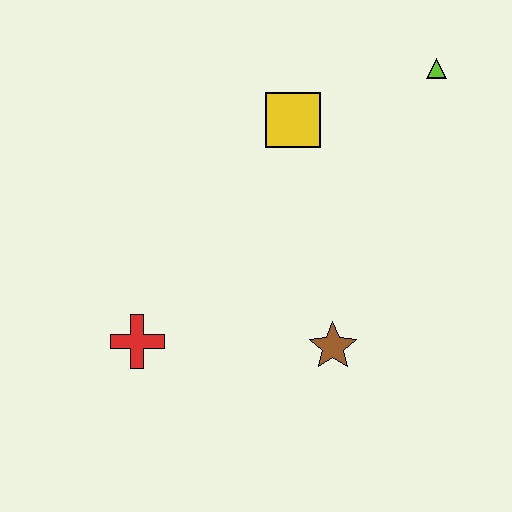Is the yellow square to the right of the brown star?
No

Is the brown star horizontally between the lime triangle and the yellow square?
Yes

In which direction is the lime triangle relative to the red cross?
The lime triangle is to the right of the red cross.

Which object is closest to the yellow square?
The lime triangle is closest to the yellow square.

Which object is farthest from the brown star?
The lime triangle is farthest from the brown star.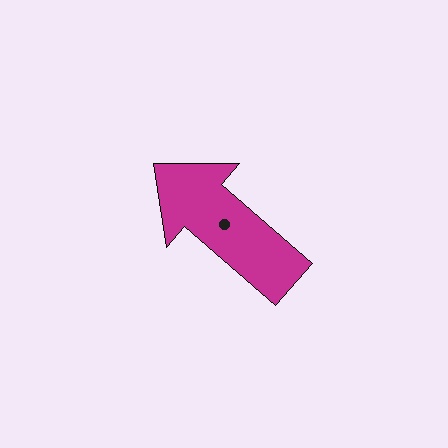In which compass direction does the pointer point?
Northwest.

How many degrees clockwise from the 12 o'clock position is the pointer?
Approximately 311 degrees.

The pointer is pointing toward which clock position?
Roughly 10 o'clock.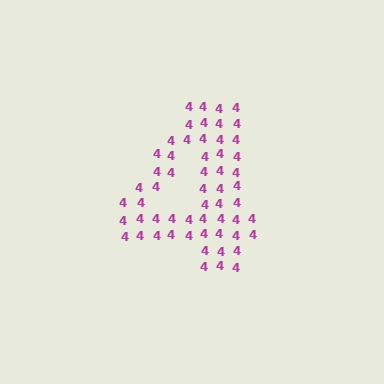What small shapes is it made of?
It is made of small digit 4's.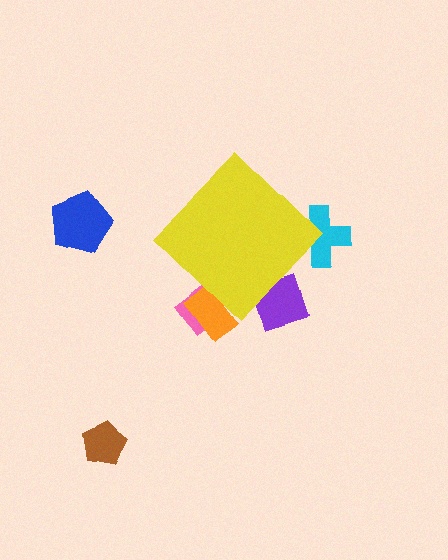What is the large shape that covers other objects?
A yellow diamond.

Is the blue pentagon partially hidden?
No, the blue pentagon is fully visible.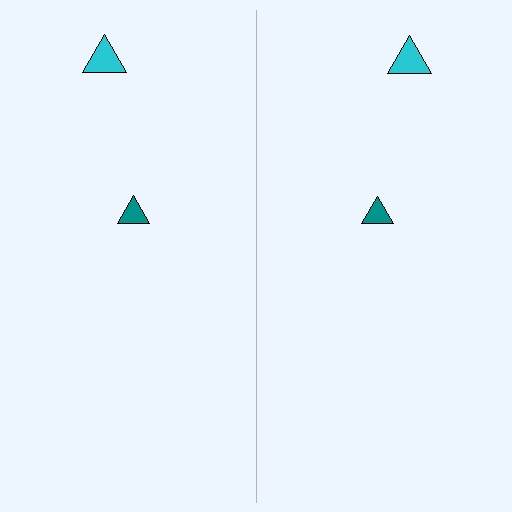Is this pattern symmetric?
Yes, this pattern has bilateral (reflection) symmetry.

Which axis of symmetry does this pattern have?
The pattern has a vertical axis of symmetry running through the center of the image.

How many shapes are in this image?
There are 4 shapes in this image.